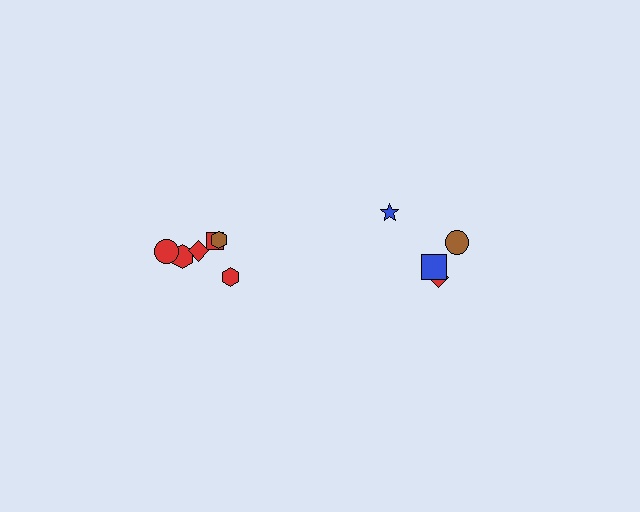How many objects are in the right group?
There are 4 objects.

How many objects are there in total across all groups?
There are 10 objects.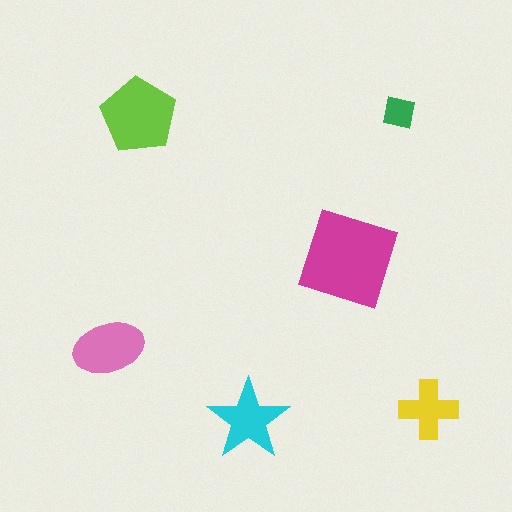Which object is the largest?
The magenta square.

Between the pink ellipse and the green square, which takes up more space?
The pink ellipse.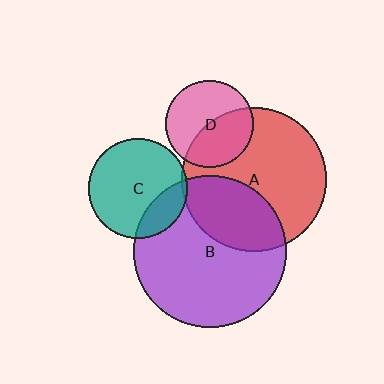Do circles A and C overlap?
Yes.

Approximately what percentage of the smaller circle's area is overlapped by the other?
Approximately 5%.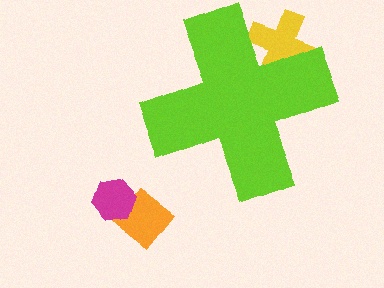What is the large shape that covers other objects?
A lime cross.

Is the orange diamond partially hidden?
No, the orange diamond is fully visible.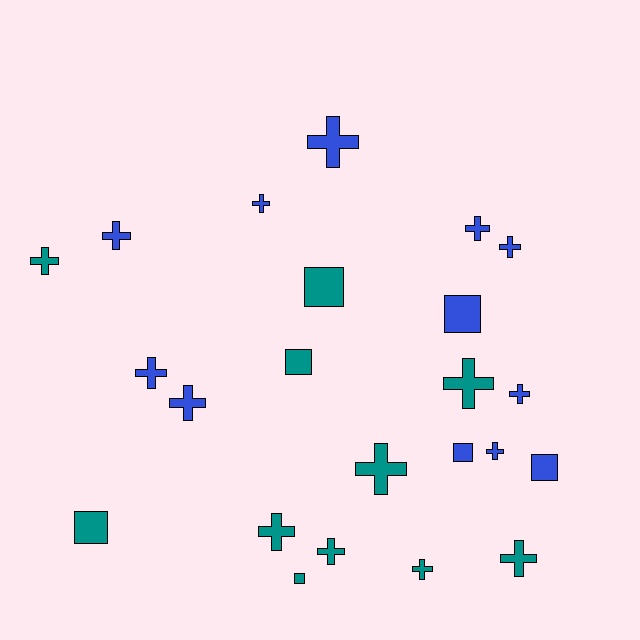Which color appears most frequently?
Blue, with 12 objects.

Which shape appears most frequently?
Cross, with 16 objects.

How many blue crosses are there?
There are 9 blue crosses.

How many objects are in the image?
There are 23 objects.